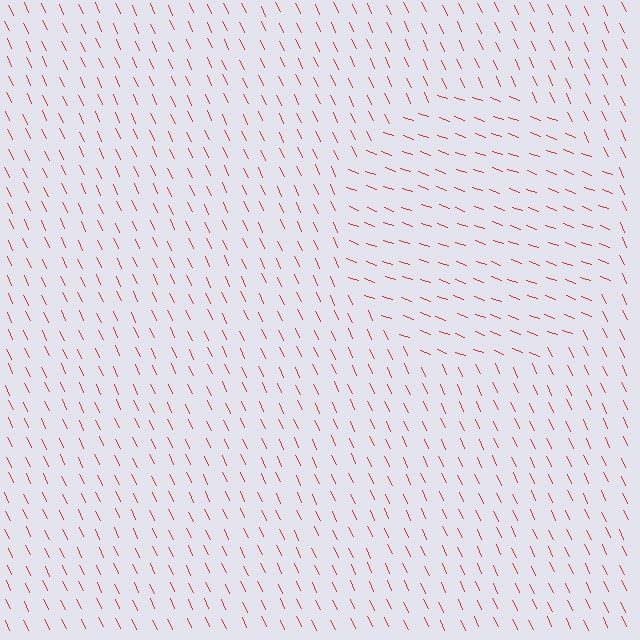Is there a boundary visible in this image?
Yes, there is a texture boundary formed by a change in line orientation.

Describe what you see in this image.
The image is filled with small red line segments. A circle region in the image has lines oriented differently from the surrounding lines, creating a visible texture boundary.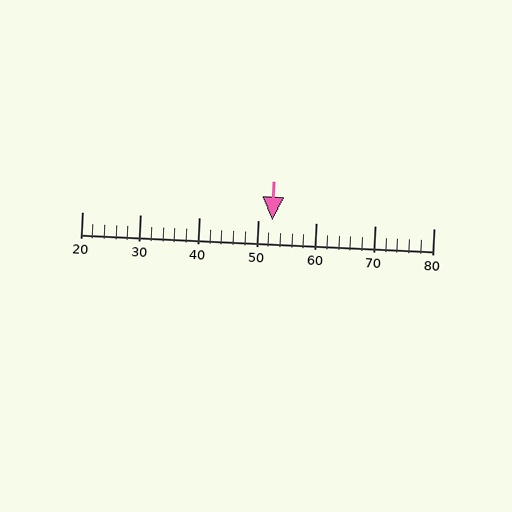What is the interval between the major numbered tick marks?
The major tick marks are spaced 10 units apart.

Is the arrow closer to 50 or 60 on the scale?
The arrow is closer to 50.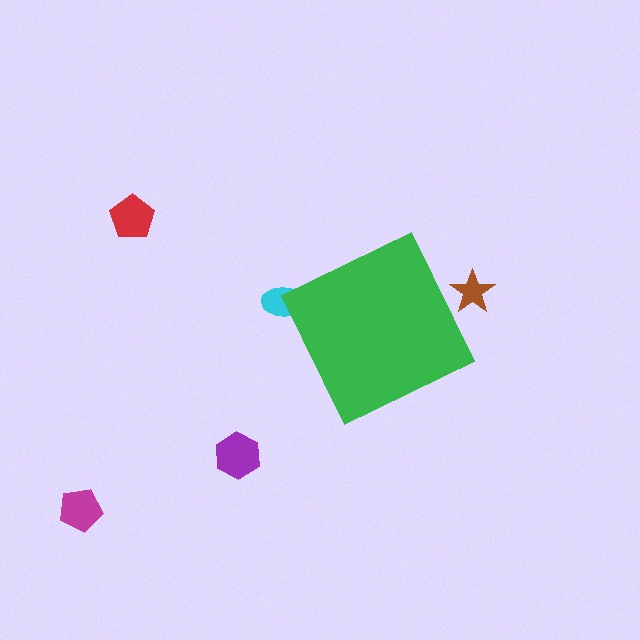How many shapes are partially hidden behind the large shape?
2 shapes are partially hidden.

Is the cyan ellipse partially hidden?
Yes, the cyan ellipse is partially hidden behind the green diamond.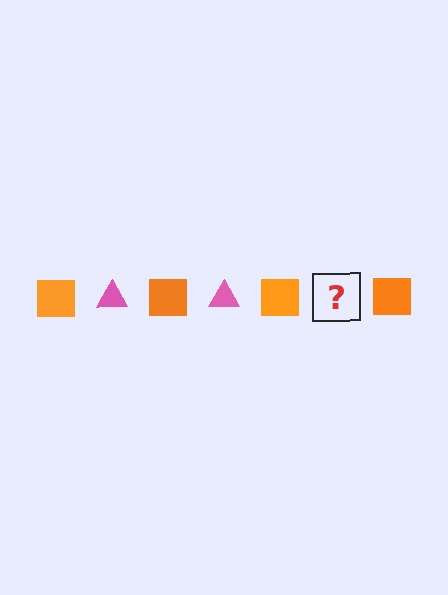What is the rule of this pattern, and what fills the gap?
The rule is that the pattern alternates between orange square and pink triangle. The gap should be filled with a pink triangle.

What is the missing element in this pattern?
The missing element is a pink triangle.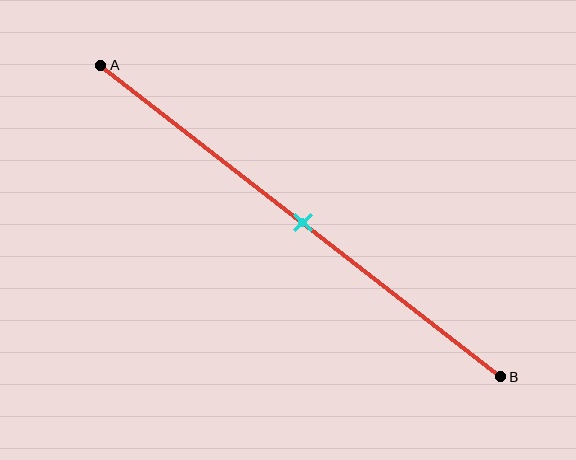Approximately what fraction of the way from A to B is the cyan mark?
The cyan mark is approximately 50% of the way from A to B.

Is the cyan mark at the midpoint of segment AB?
Yes, the mark is approximately at the midpoint.